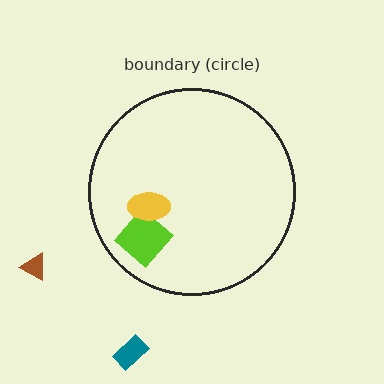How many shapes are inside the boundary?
2 inside, 2 outside.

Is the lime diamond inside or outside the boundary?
Inside.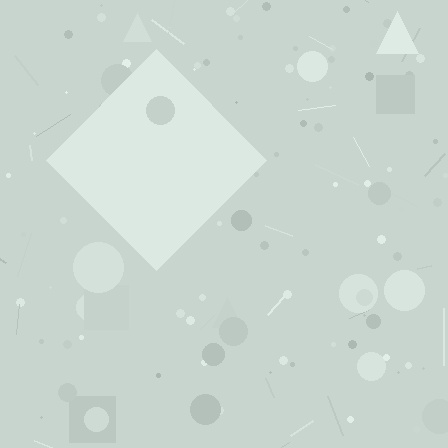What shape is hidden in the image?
A diamond is hidden in the image.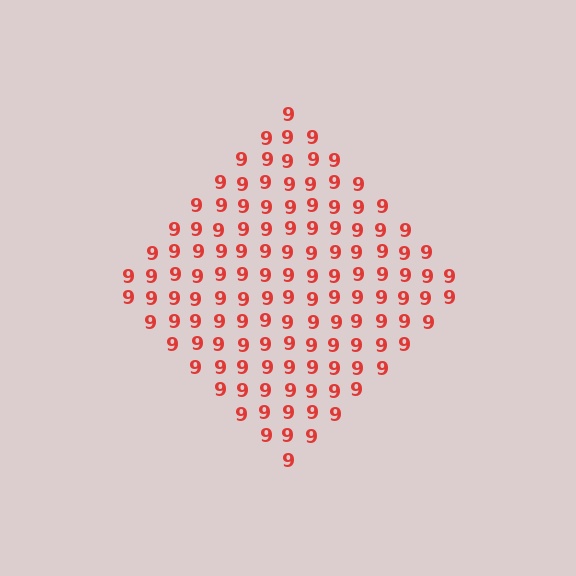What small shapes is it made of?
It is made of small digit 9's.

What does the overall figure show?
The overall figure shows a diamond.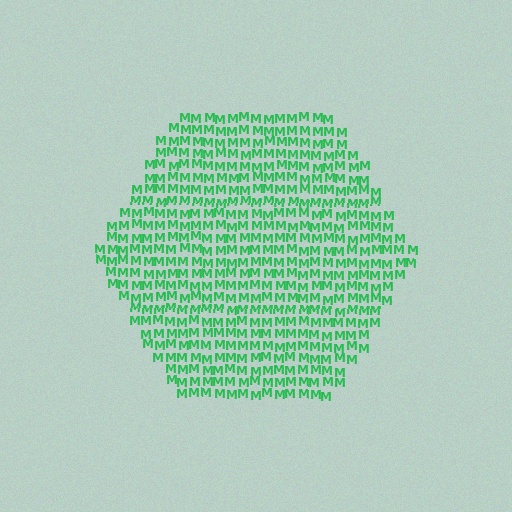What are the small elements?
The small elements are letter M's.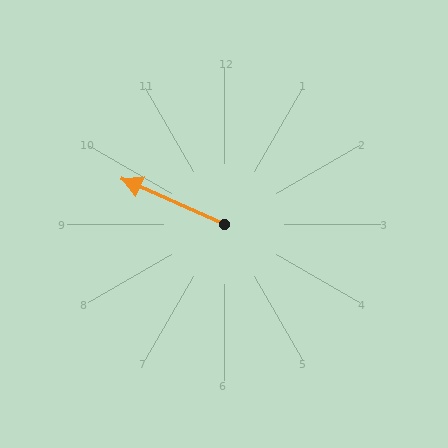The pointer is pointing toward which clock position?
Roughly 10 o'clock.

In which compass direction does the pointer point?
Northwest.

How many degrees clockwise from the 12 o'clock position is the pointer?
Approximately 294 degrees.